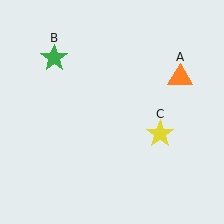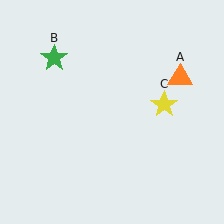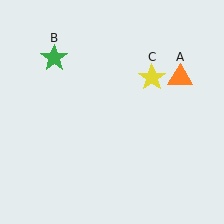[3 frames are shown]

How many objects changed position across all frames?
1 object changed position: yellow star (object C).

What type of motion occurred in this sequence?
The yellow star (object C) rotated counterclockwise around the center of the scene.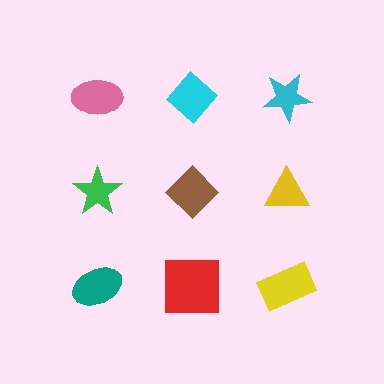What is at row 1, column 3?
A cyan star.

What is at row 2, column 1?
A green star.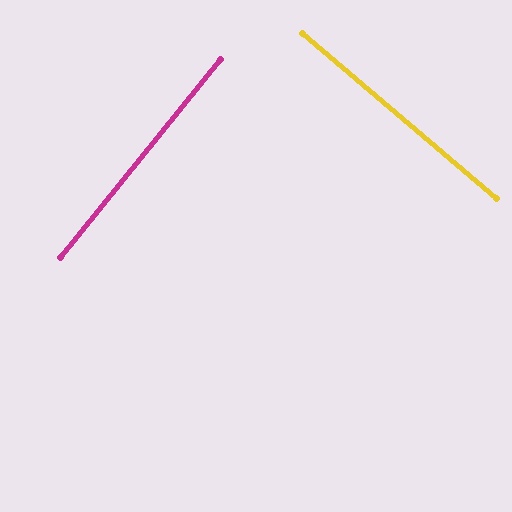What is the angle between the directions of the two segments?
Approximately 89 degrees.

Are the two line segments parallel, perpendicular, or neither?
Perpendicular — they meet at approximately 89°.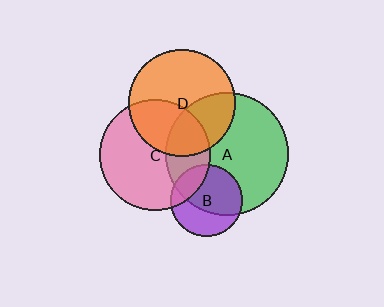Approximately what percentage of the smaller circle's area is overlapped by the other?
Approximately 25%.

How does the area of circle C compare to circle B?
Approximately 2.4 times.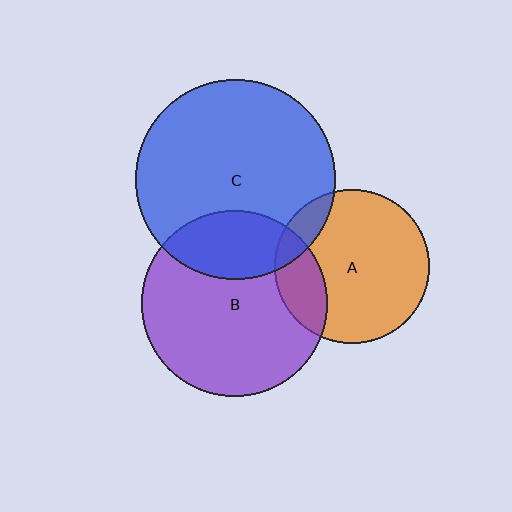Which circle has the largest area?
Circle C (blue).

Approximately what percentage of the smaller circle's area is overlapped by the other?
Approximately 20%.